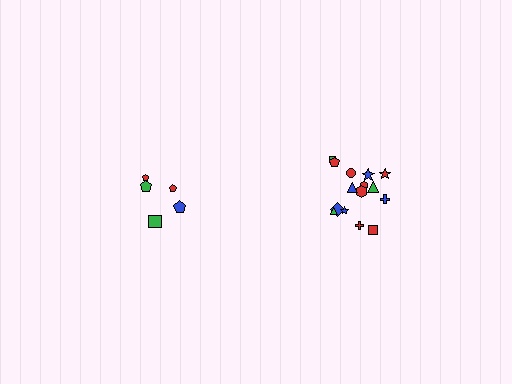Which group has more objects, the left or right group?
The right group.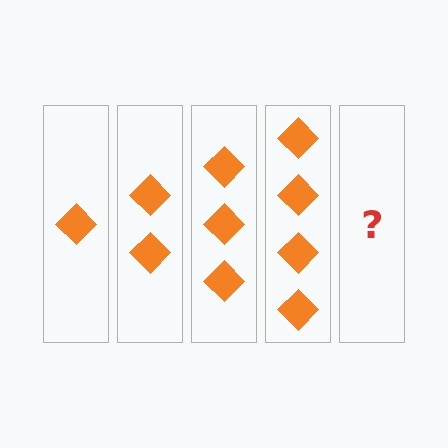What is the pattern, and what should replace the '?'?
The pattern is that each step adds one more diamond. The '?' should be 5 diamonds.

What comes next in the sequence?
The next element should be 5 diamonds.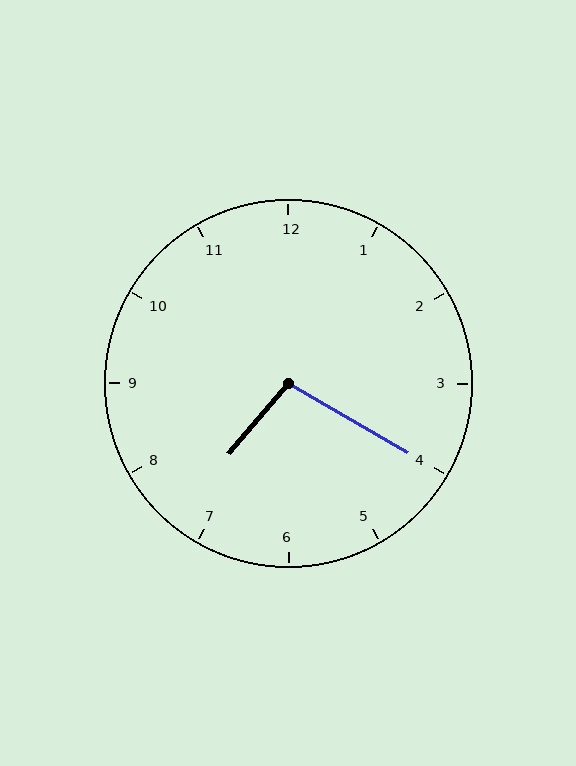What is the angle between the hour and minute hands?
Approximately 100 degrees.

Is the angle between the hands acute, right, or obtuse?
It is obtuse.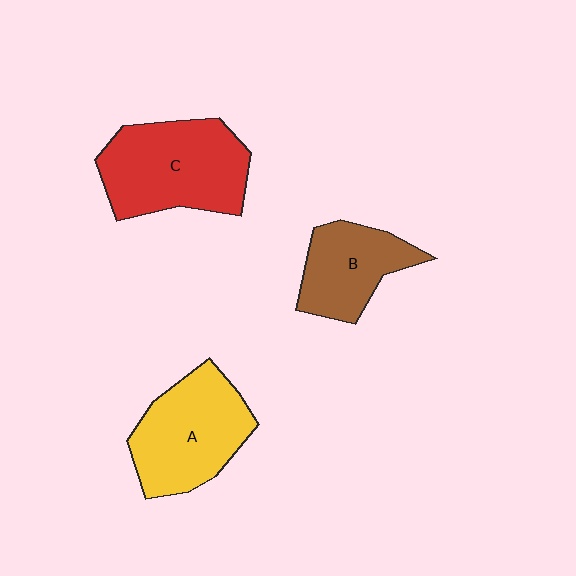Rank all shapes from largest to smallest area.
From largest to smallest: C (red), A (yellow), B (brown).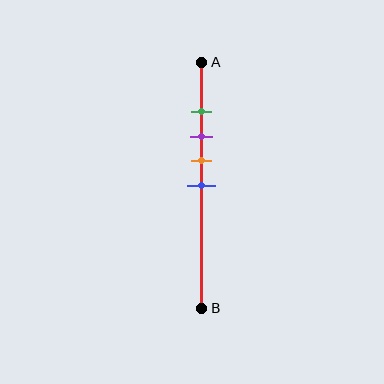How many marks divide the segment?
There are 4 marks dividing the segment.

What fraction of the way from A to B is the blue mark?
The blue mark is approximately 50% (0.5) of the way from A to B.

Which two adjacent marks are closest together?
The green and purple marks are the closest adjacent pair.